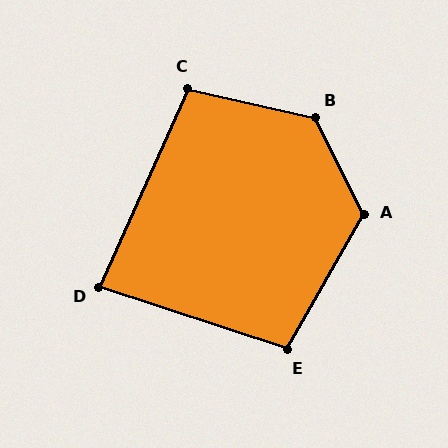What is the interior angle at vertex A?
Approximately 124 degrees (obtuse).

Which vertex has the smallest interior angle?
D, at approximately 84 degrees.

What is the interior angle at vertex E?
Approximately 102 degrees (obtuse).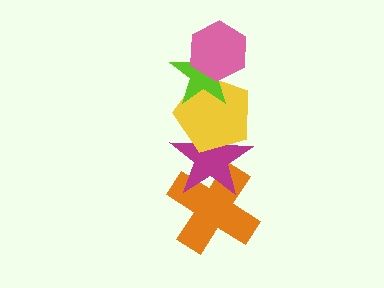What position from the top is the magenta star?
The magenta star is 4th from the top.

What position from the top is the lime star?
The lime star is 2nd from the top.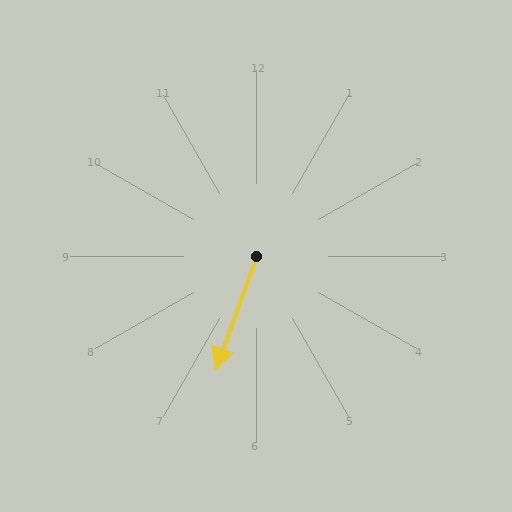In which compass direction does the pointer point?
South.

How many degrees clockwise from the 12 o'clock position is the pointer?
Approximately 200 degrees.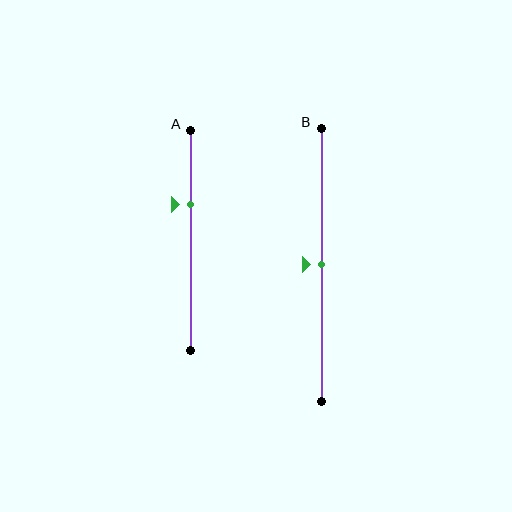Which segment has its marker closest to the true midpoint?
Segment B has its marker closest to the true midpoint.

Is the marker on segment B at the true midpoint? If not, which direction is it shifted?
Yes, the marker on segment B is at the true midpoint.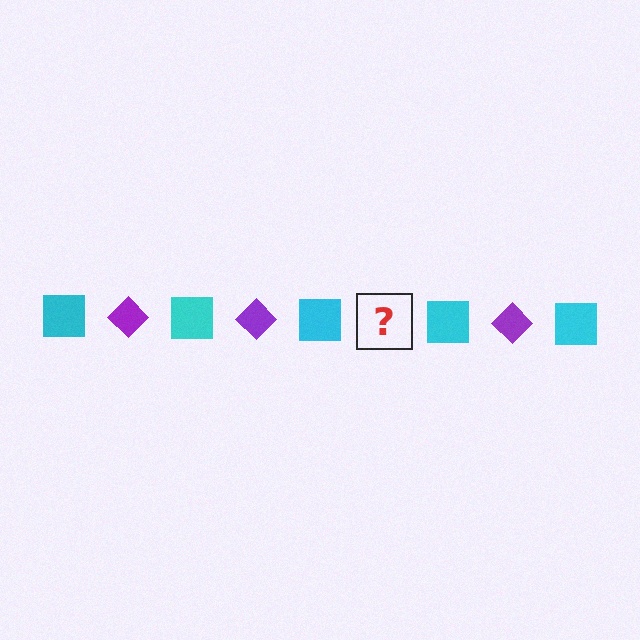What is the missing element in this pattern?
The missing element is a purple diamond.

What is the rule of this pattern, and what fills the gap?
The rule is that the pattern alternates between cyan square and purple diamond. The gap should be filled with a purple diamond.